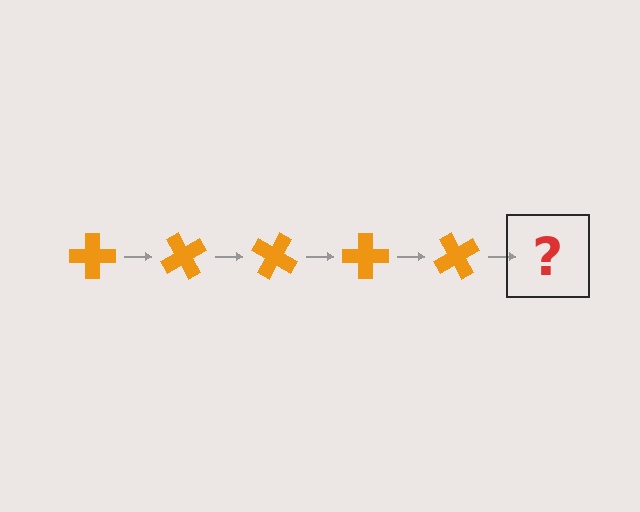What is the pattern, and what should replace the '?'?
The pattern is that the cross rotates 60 degrees each step. The '?' should be an orange cross rotated 300 degrees.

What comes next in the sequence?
The next element should be an orange cross rotated 300 degrees.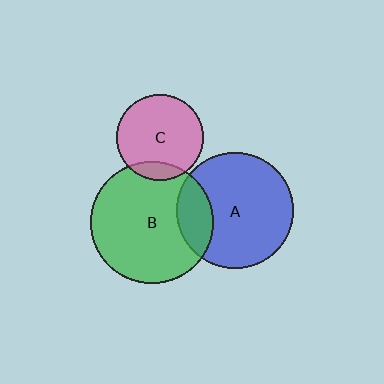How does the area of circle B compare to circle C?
Approximately 2.0 times.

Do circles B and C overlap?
Yes.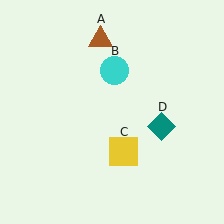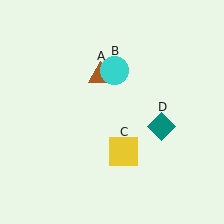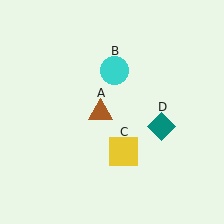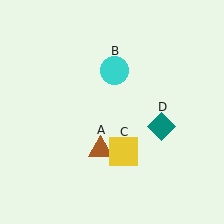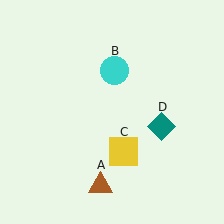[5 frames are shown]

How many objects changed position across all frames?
1 object changed position: brown triangle (object A).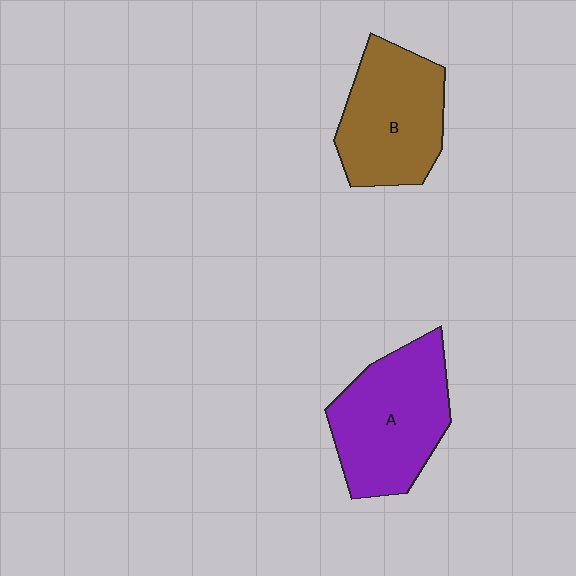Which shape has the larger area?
Shape A (purple).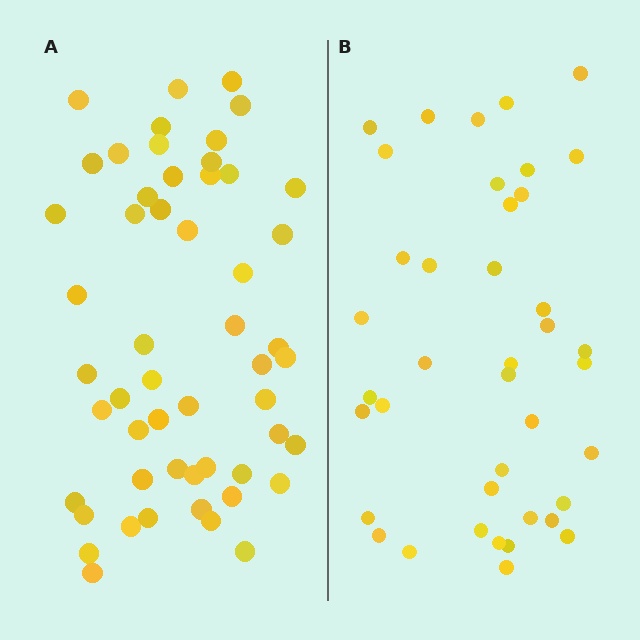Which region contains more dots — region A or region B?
Region A (the left region) has more dots.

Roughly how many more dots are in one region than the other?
Region A has approximately 15 more dots than region B.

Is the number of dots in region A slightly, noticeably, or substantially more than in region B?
Region A has noticeably more, but not dramatically so. The ratio is roughly 1.3 to 1.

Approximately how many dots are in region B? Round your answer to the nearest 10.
About 40 dots.